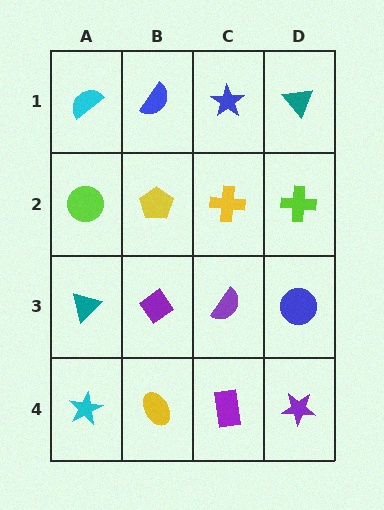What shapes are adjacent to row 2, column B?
A blue semicircle (row 1, column B), a purple diamond (row 3, column B), a lime circle (row 2, column A), a yellow cross (row 2, column C).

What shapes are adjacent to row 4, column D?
A blue circle (row 3, column D), a purple rectangle (row 4, column C).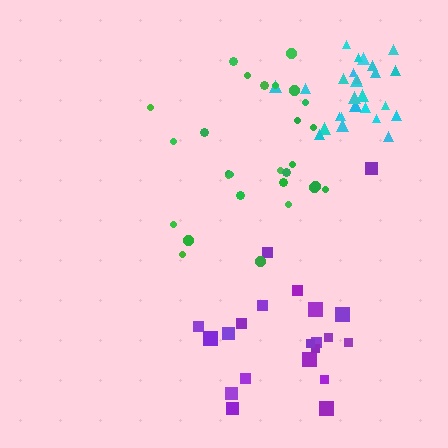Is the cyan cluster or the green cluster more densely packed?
Cyan.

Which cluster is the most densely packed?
Cyan.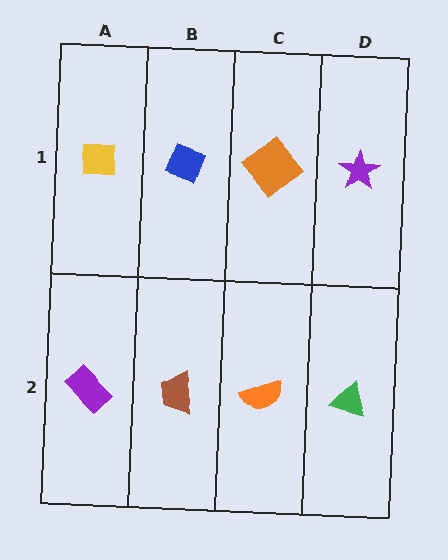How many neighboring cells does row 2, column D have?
2.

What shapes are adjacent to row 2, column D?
A purple star (row 1, column D), an orange semicircle (row 2, column C).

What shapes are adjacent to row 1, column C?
An orange semicircle (row 2, column C), a blue diamond (row 1, column B), a purple star (row 1, column D).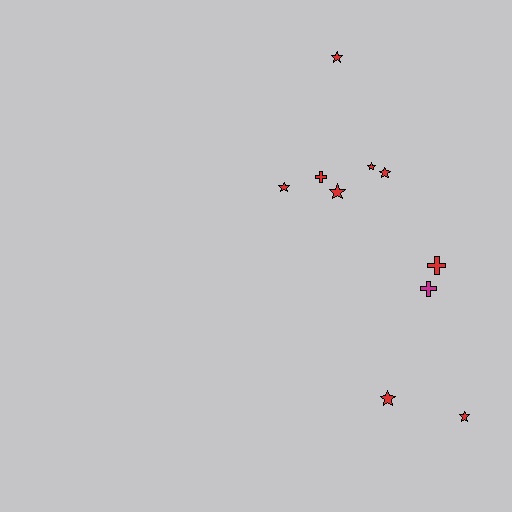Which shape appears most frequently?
Star, with 7 objects.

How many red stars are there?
There are 7 red stars.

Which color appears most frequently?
Red, with 9 objects.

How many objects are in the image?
There are 10 objects.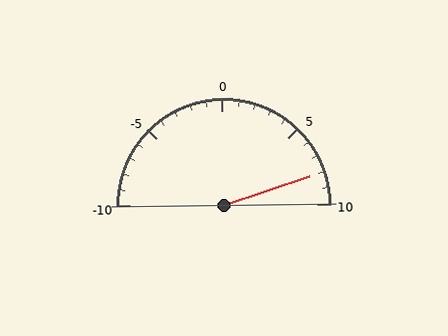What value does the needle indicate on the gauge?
The needle indicates approximately 8.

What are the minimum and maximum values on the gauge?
The gauge ranges from -10 to 10.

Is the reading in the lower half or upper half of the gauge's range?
The reading is in the upper half of the range (-10 to 10).